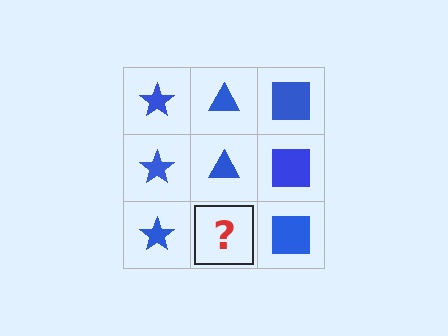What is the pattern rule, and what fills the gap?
The rule is that each column has a consistent shape. The gap should be filled with a blue triangle.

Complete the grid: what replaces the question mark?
The question mark should be replaced with a blue triangle.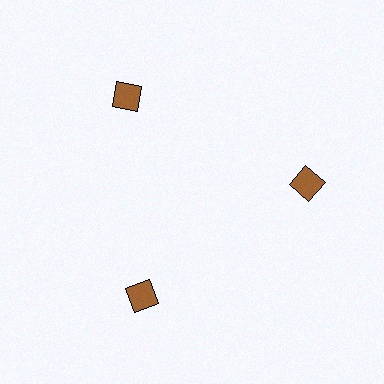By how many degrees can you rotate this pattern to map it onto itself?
The pattern maps onto itself every 120 degrees of rotation.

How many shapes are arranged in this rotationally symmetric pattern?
There are 3 shapes, arranged in 3 groups of 1.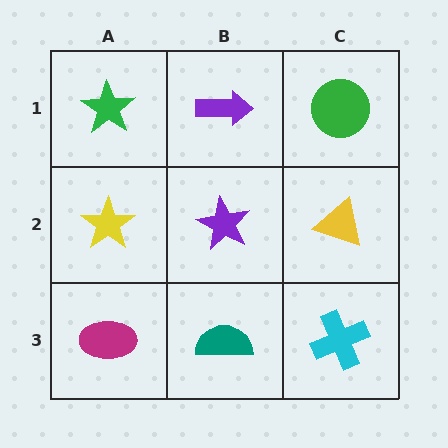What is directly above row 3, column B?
A purple star.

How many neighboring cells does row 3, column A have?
2.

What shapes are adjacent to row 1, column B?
A purple star (row 2, column B), a green star (row 1, column A), a green circle (row 1, column C).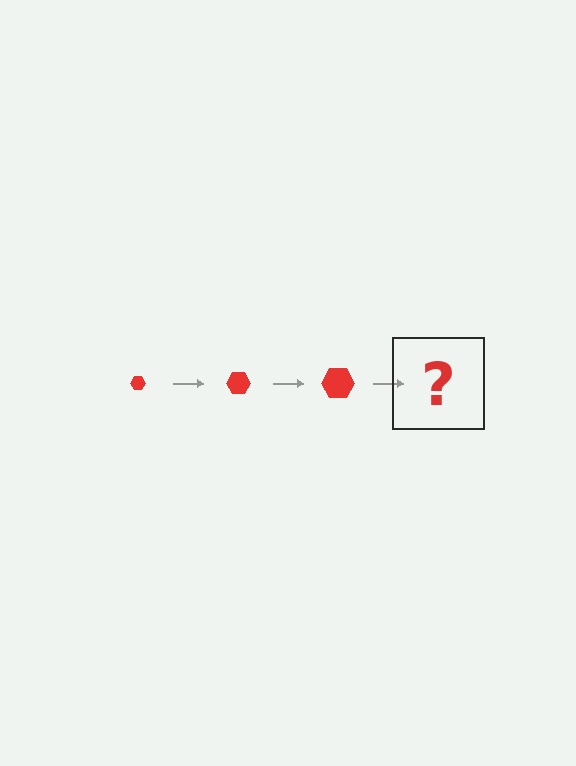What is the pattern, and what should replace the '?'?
The pattern is that the hexagon gets progressively larger each step. The '?' should be a red hexagon, larger than the previous one.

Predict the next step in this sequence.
The next step is a red hexagon, larger than the previous one.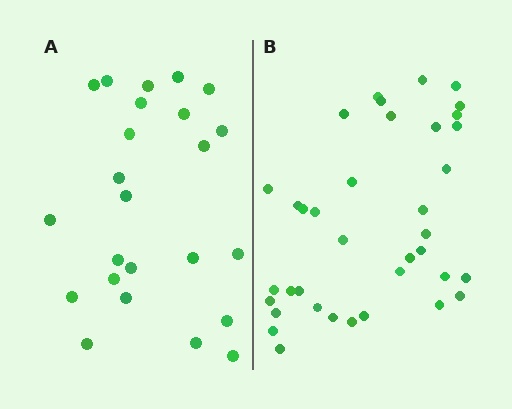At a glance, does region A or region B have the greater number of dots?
Region B (the right region) has more dots.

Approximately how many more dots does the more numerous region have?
Region B has approximately 15 more dots than region A.